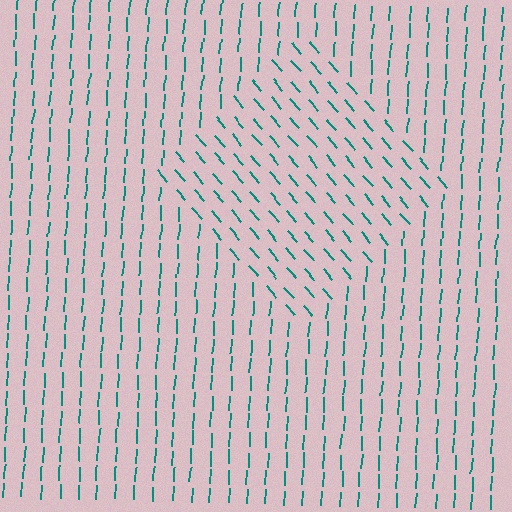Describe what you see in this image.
The image is filled with small teal line segments. A diamond region in the image has lines oriented differently from the surrounding lines, creating a visible texture boundary.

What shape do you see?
I see a diamond.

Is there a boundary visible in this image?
Yes, there is a texture boundary formed by a change in line orientation.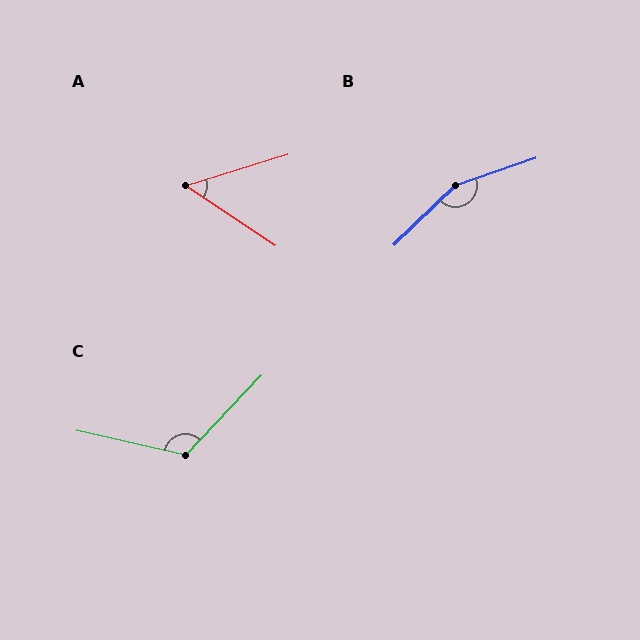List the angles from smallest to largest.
A (51°), C (121°), B (155°).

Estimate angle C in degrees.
Approximately 121 degrees.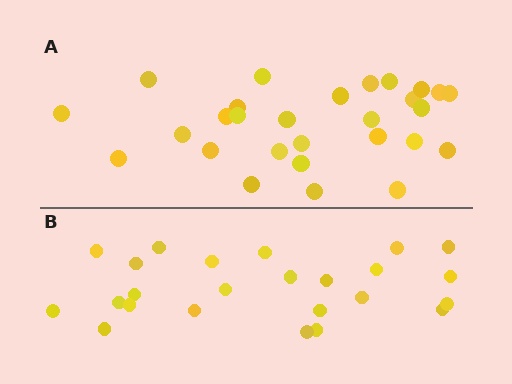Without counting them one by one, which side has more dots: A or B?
Region A (the top region) has more dots.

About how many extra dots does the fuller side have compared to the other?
Region A has about 4 more dots than region B.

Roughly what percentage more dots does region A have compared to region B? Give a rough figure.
About 15% more.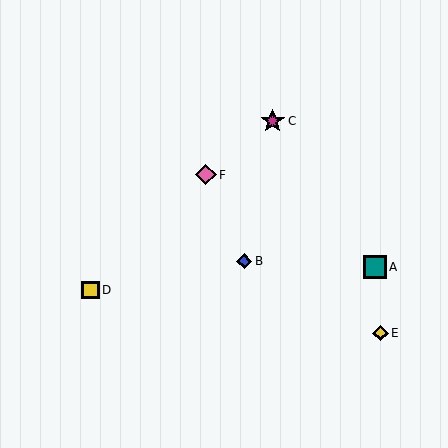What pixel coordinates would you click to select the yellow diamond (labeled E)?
Click at (380, 333) to select the yellow diamond E.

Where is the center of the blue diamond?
The center of the blue diamond is at (244, 261).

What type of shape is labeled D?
Shape D is a yellow square.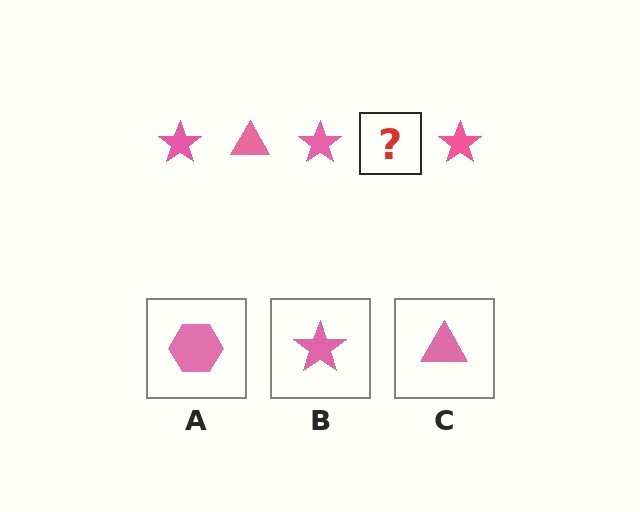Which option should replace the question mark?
Option C.